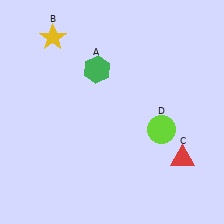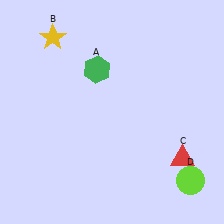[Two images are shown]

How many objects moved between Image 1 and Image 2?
1 object moved between the two images.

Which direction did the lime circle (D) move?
The lime circle (D) moved down.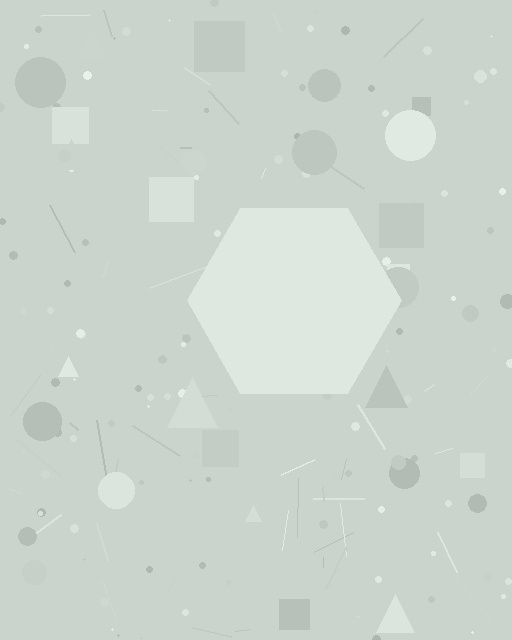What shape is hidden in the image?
A hexagon is hidden in the image.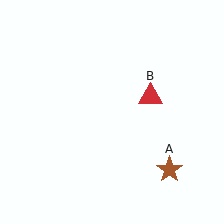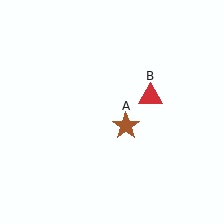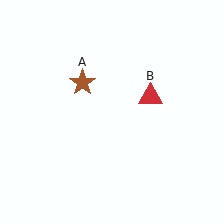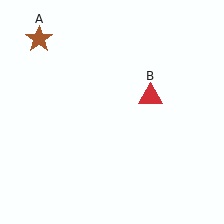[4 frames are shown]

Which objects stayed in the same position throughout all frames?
Red triangle (object B) remained stationary.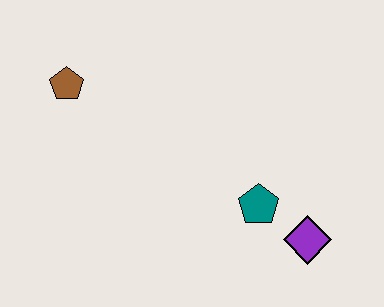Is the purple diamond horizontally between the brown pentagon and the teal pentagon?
No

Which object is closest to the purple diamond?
The teal pentagon is closest to the purple diamond.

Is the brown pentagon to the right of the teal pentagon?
No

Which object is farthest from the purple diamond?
The brown pentagon is farthest from the purple diamond.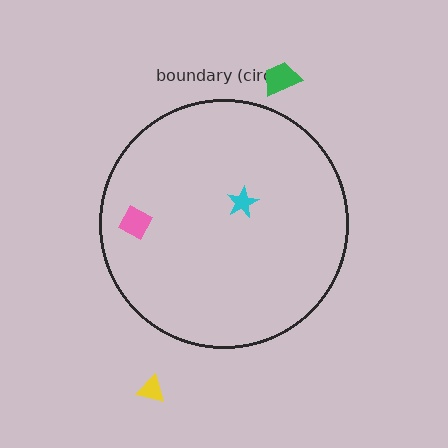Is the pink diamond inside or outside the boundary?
Inside.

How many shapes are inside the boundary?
2 inside, 2 outside.